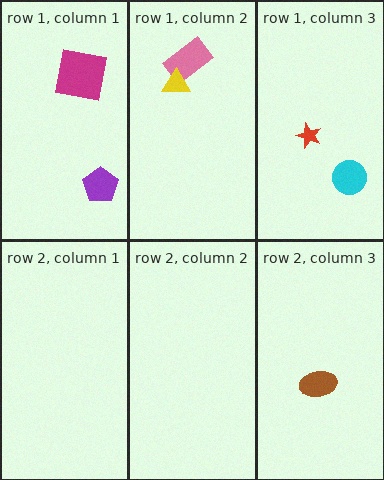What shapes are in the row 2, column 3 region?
The brown ellipse.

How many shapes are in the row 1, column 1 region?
2.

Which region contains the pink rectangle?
The row 1, column 2 region.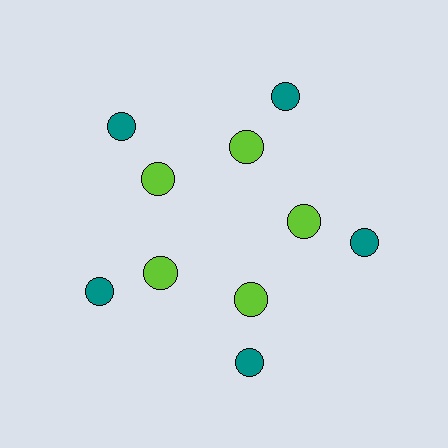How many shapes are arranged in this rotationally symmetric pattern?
There are 10 shapes, arranged in 5 groups of 2.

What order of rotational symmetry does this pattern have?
This pattern has 5-fold rotational symmetry.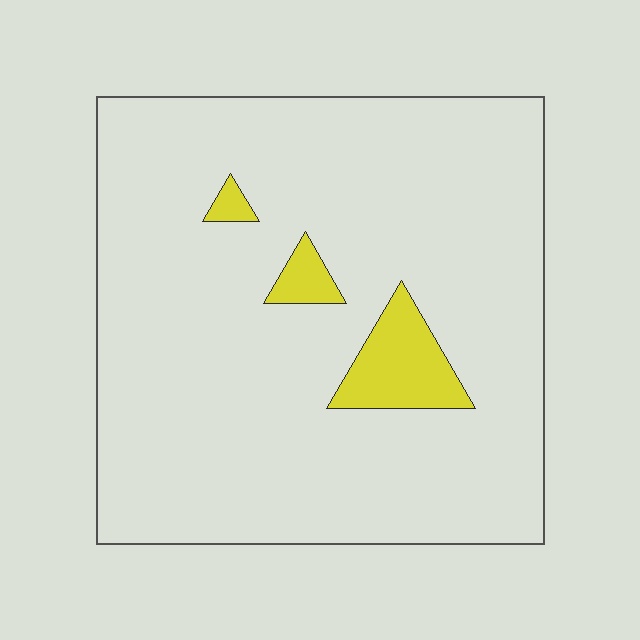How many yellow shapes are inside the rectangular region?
3.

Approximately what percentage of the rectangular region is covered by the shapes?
Approximately 5%.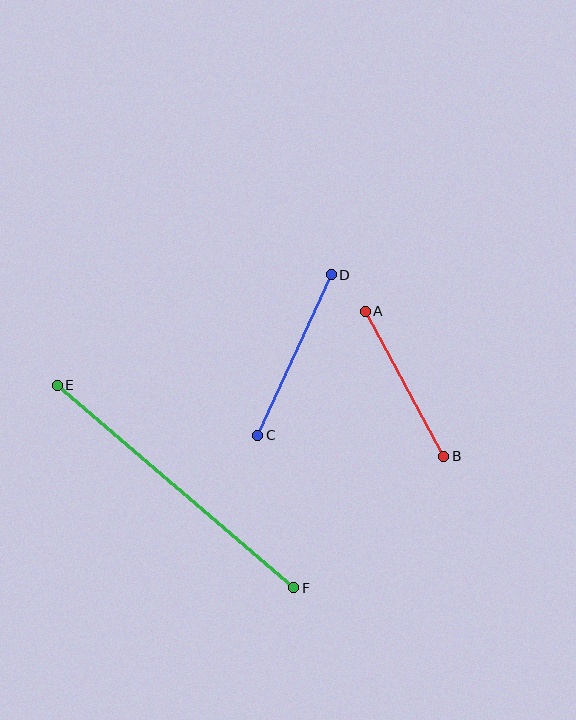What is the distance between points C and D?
The distance is approximately 177 pixels.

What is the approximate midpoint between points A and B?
The midpoint is at approximately (404, 384) pixels.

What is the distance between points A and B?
The distance is approximately 165 pixels.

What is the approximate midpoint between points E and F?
The midpoint is at approximately (175, 487) pixels.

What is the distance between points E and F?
The distance is approximately 311 pixels.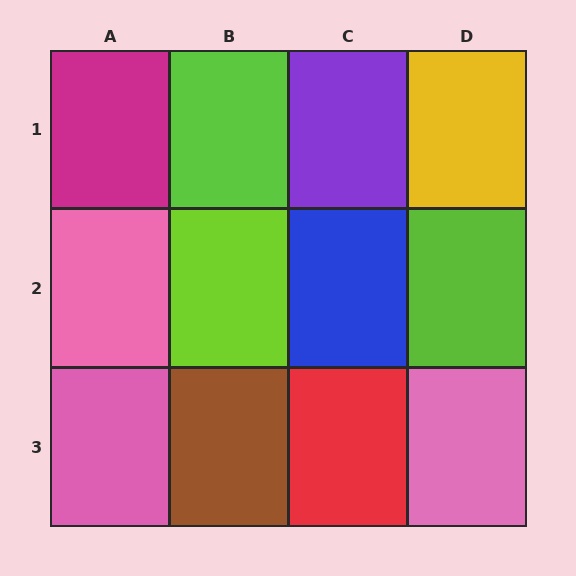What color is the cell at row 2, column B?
Lime.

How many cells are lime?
3 cells are lime.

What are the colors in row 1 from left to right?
Magenta, lime, purple, yellow.